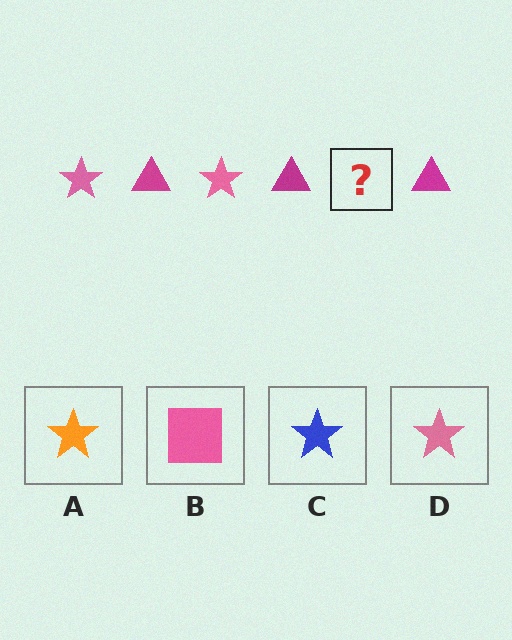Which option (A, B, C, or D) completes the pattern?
D.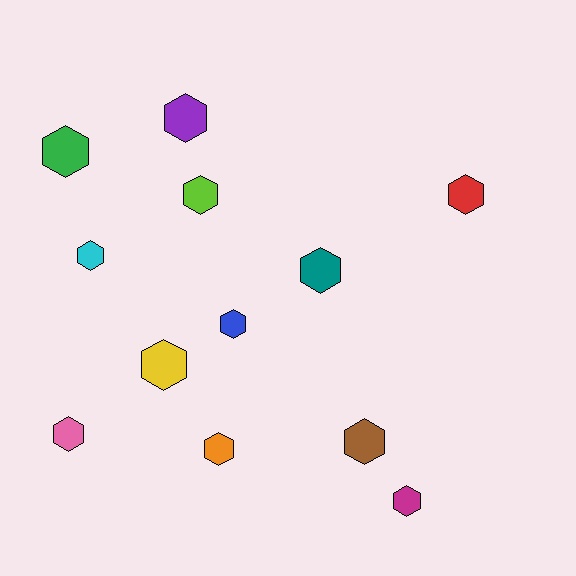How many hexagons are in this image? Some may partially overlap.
There are 12 hexagons.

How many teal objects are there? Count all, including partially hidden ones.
There is 1 teal object.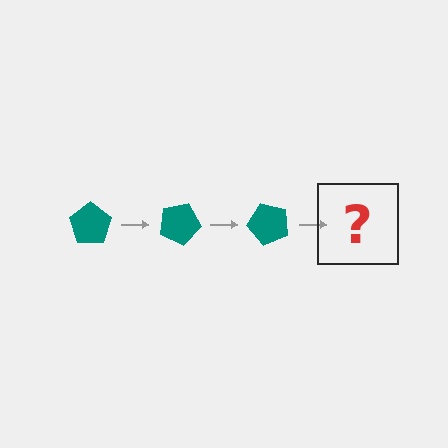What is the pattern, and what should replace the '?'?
The pattern is that the pentagon rotates 25 degrees each step. The '?' should be a teal pentagon rotated 75 degrees.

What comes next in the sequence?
The next element should be a teal pentagon rotated 75 degrees.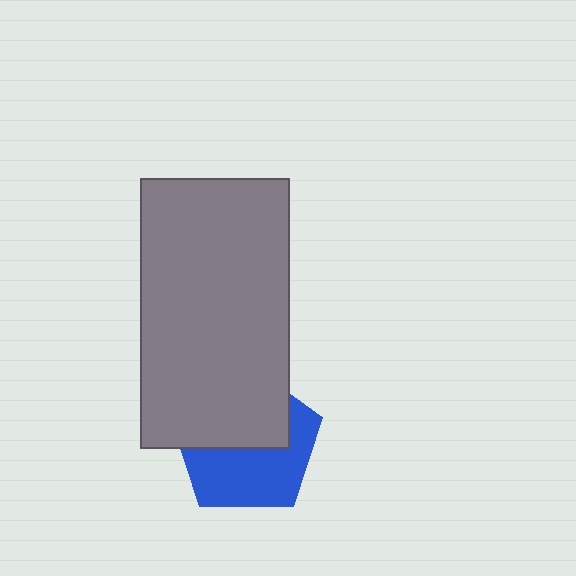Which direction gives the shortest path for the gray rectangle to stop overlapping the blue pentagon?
Moving up gives the shortest separation.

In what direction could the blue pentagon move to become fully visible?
The blue pentagon could move down. That would shift it out from behind the gray rectangle entirely.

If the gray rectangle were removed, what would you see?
You would see the complete blue pentagon.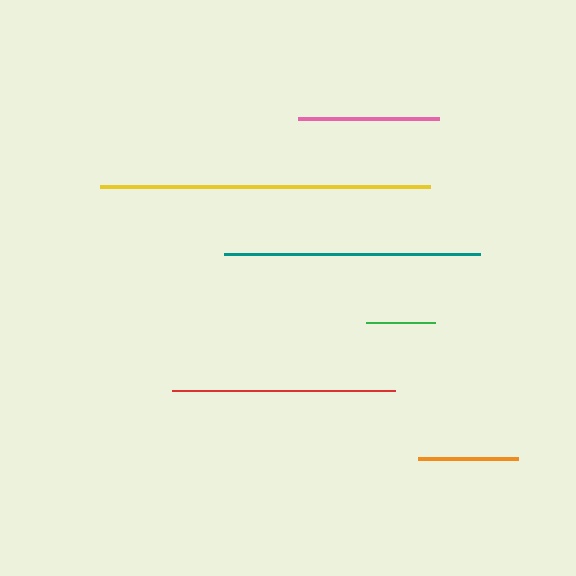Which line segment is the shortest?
The green line is the shortest at approximately 69 pixels.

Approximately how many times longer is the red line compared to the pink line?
The red line is approximately 1.6 times the length of the pink line.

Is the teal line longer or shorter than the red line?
The teal line is longer than the red line.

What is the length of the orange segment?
The orange segment is approximately 100 pixels long.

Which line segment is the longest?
The yellow line is the longest at approximately 329 pixels.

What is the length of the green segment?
The green segment is approximately 69 pixels long.